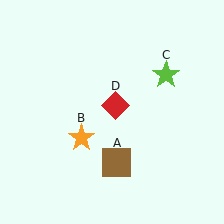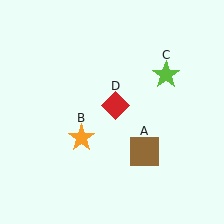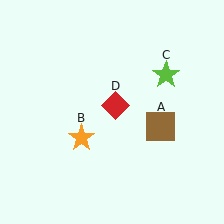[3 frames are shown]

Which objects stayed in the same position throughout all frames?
Orange star (object B) and lime star (object C) and red diamond (object D) remained stationary.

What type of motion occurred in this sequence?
The brown square (object A) rotated counterclockwise around the center of the scene.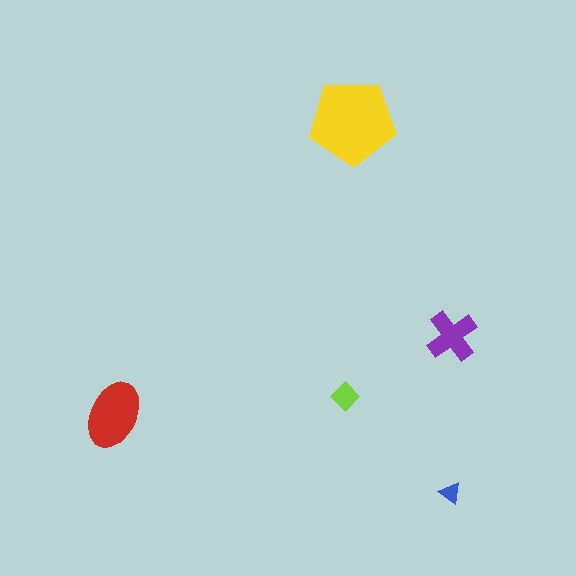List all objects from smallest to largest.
The blue triangle, the lime diamond, the purple cross, the red ellipse, the yellow pentagon.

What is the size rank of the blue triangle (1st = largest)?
5th.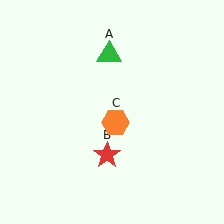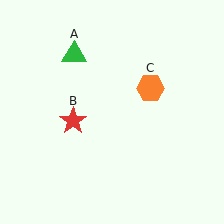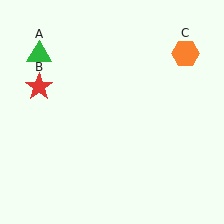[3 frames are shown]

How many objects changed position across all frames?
3 objects changed position: green triangle (object A), red star (object B), orange hexagon (object C).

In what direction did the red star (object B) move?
The red star (object B) moved up and to the left.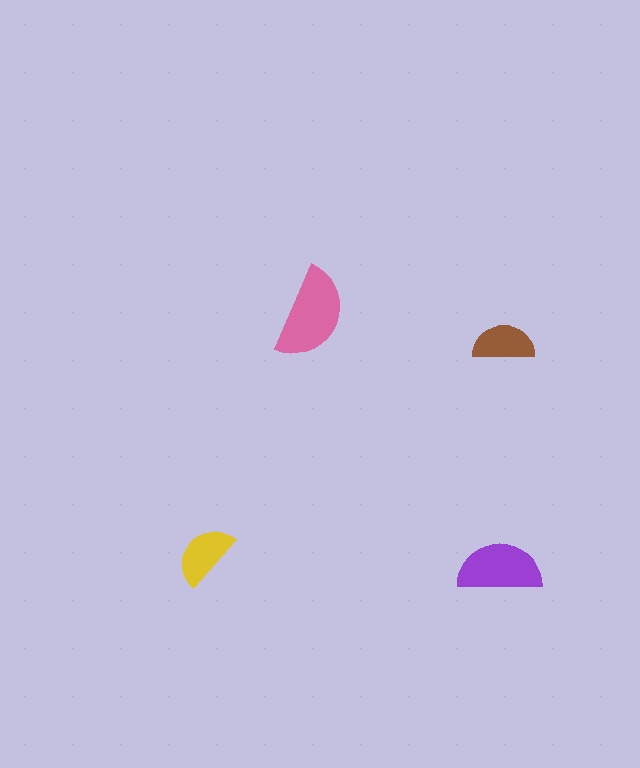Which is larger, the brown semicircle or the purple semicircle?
The purple one.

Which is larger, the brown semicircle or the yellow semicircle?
The yellow one.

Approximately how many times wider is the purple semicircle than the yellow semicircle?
About 1.5 times wider.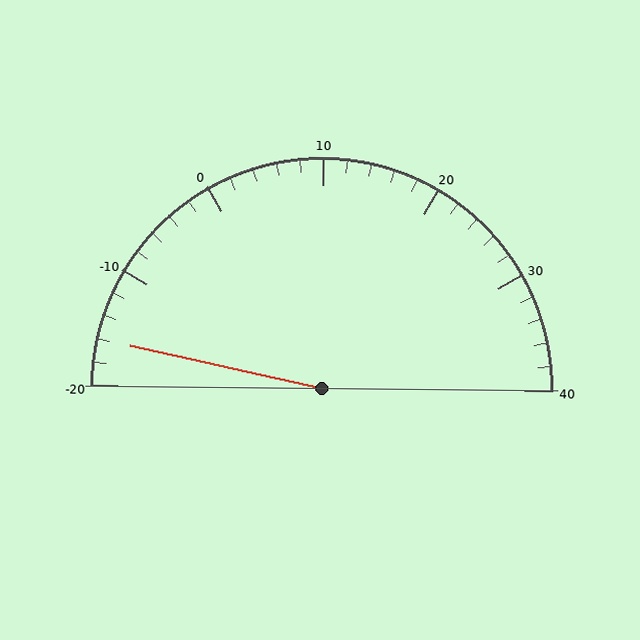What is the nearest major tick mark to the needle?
The nearest major tick mark is -20.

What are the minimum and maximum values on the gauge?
The gauge ranges from -20 to 40.